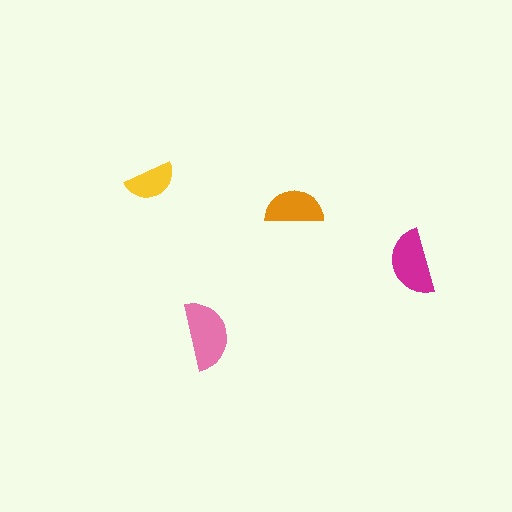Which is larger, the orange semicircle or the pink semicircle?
The pink one.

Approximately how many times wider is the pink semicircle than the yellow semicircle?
About 1.5 times wider.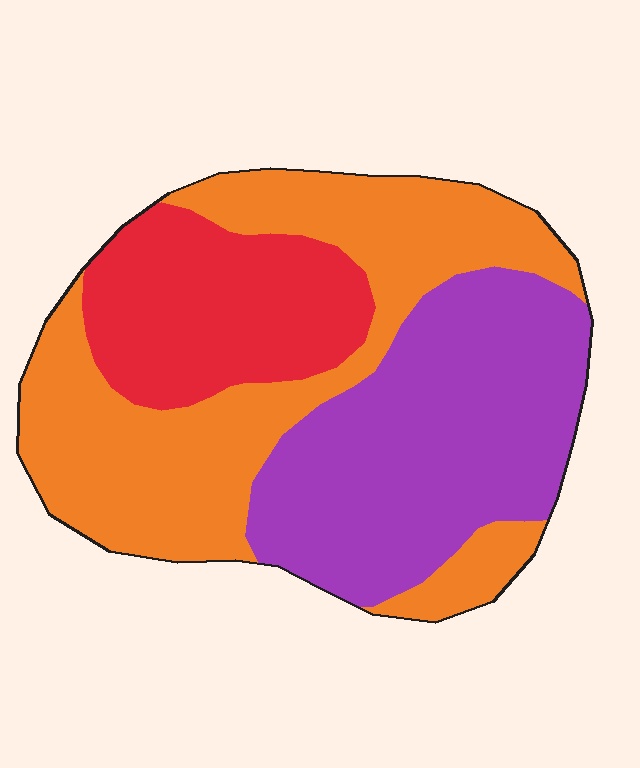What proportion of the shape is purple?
Purple covers around 35% of the shape.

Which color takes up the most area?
Orange, at roughly 40%.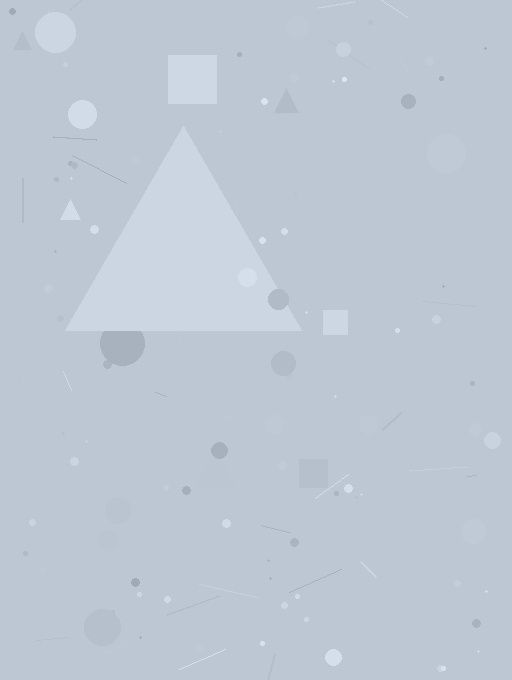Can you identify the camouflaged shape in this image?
The camouflaged shape is a triangle.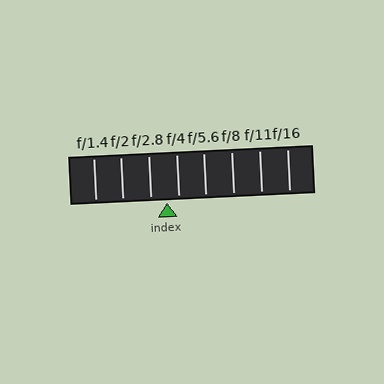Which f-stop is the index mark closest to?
The index mark is closest to f/4.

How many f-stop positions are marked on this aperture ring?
There are 8 f-stop positions marked.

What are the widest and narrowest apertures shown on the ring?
The widest aperture shown is f/1.4 and the narrowest is f/16.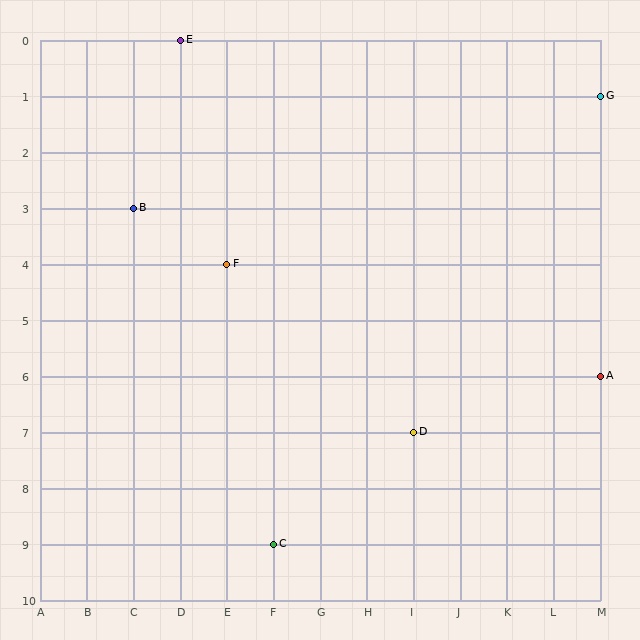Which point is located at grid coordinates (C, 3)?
Point B is at (C, 3).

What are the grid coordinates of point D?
Point D is at grid coordinates (I, 7).